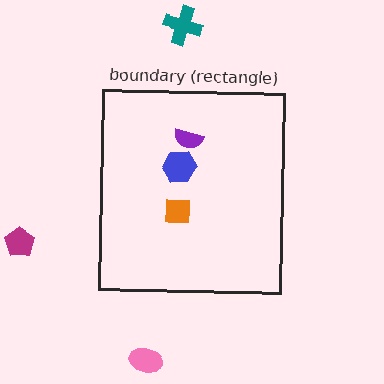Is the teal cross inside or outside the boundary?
Outside.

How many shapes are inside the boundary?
3 inside, 3 outside.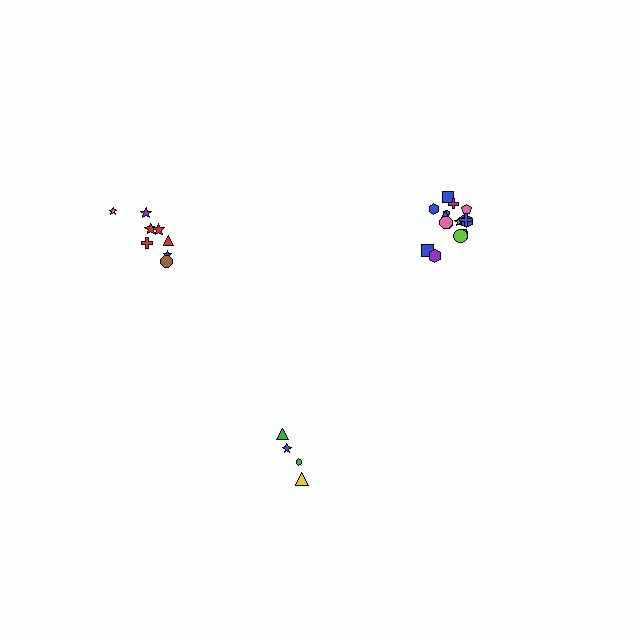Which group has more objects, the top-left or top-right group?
The top-right group.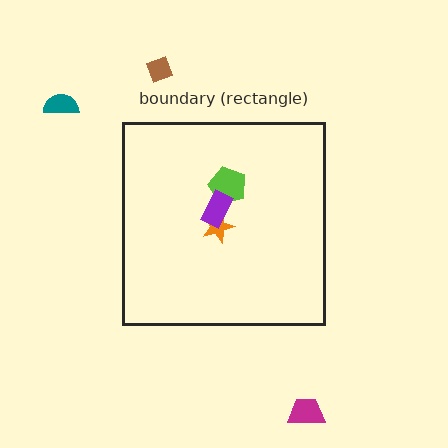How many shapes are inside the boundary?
3 inside, 3 outside.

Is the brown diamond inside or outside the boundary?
Outside.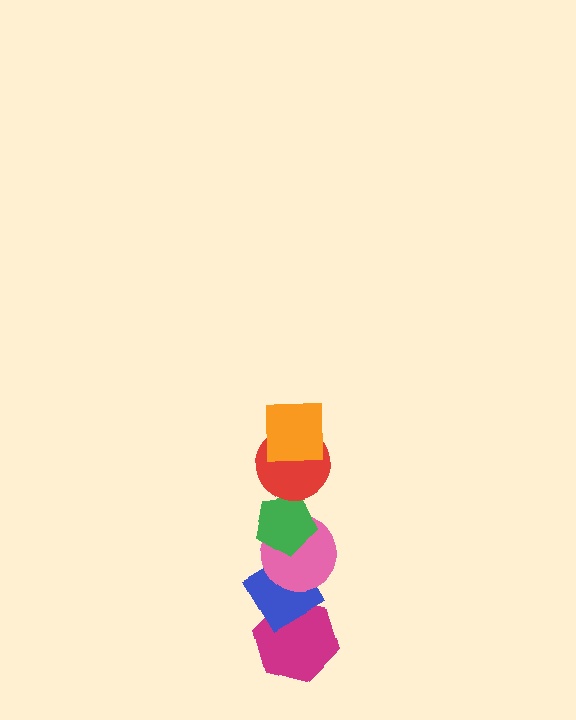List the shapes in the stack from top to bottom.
From top to bottom: the orange square, the red circle, the green pentagon, the pink circle, the blue diamond, the magenta hexagon.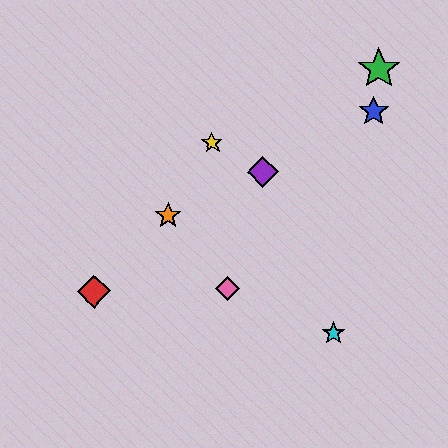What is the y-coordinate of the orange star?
The orange star is at y≈216.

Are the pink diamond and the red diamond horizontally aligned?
Yes, both are at y≈289.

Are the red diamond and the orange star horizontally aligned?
No, the red diamond is at y≈291 and the orange star is at y≈216.